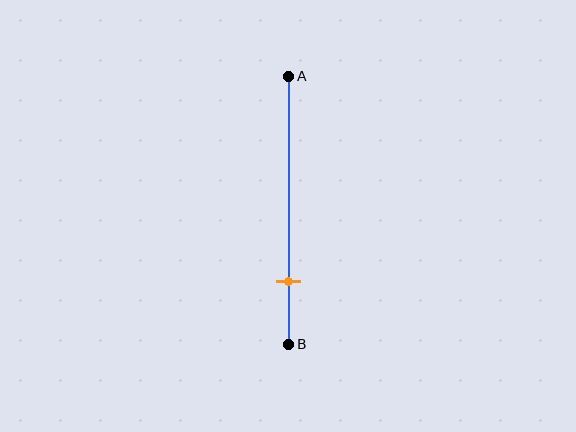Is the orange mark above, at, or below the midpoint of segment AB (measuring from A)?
The orange mark is below the midpoint of segment AB.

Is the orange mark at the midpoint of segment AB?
No, the mark is at about 75% from A, not at the 50% midpoint.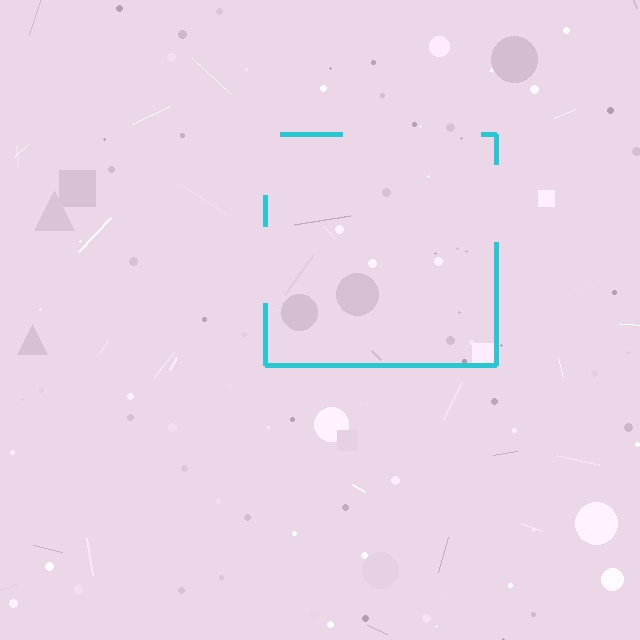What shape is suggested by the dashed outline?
The dashed outline suggests a square.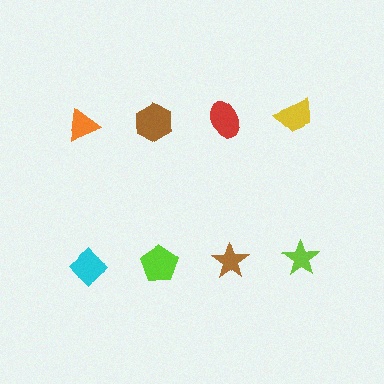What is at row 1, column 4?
A yellow trapezoid.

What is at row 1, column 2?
A brown hexagon.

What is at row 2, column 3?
A brown star.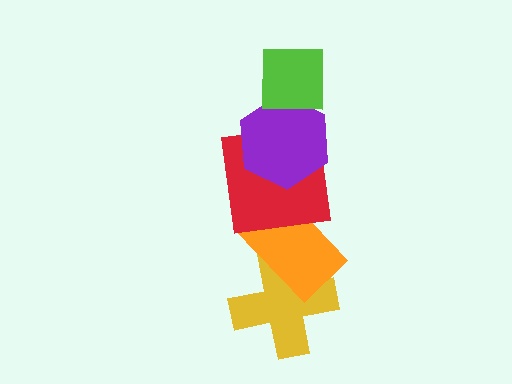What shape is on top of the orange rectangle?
The red square is on top of the orange rectangle.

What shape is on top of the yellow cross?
The orange rectangle is on top of the yellow cross.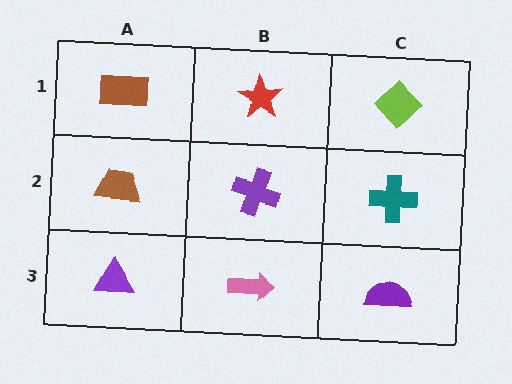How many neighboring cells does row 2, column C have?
3.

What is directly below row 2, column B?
A pink arrow.